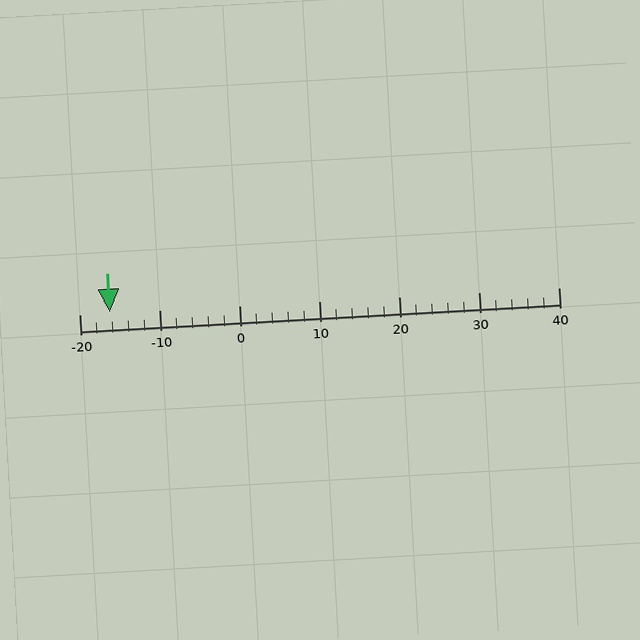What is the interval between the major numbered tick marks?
The major tick marks are spaced 10 units apart.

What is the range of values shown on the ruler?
The ruler shows values from -20 to 40.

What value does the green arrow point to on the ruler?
The green arrow points to approximately -16.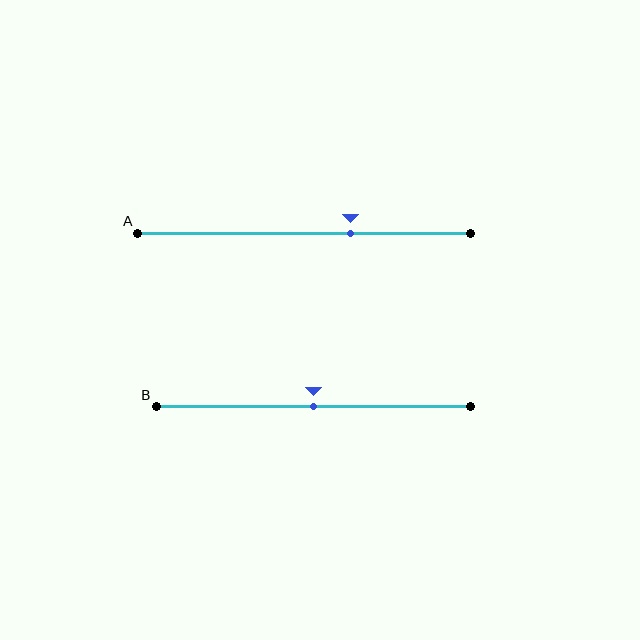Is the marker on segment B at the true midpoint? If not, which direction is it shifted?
Yes, the marker on segment B is at the true midpoint.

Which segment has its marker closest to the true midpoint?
Segment B has its marker closest to the true midpoint.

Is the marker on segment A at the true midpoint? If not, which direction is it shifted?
No, the marker on segment A is shifted to the right by about 14% of the segment length.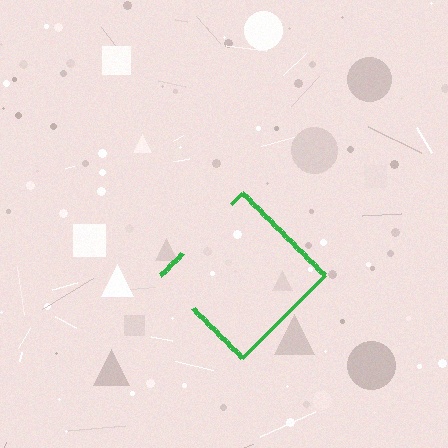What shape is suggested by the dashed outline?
The dashed outline suggests a diamond.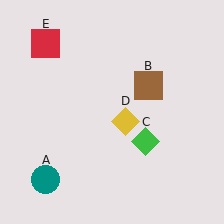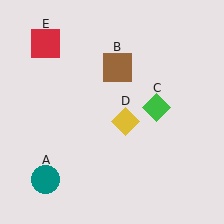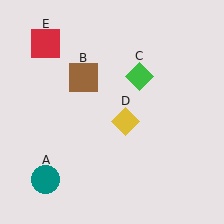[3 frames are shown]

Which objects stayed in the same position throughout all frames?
Teal circle (object A) and yellow diamond (object D) and red square (object E) remained stationary.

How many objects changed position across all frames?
2 objects changed position: brown square (object B), green diamond (object C).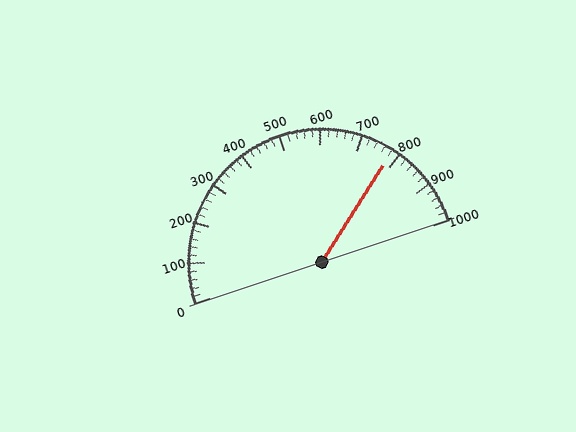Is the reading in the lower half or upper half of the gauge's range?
The reading is in the upper half of the range (0 to 1000).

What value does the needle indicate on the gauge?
The needle indicates approximately 780.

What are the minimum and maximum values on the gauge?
The gauge ranges from 0 to 1000.